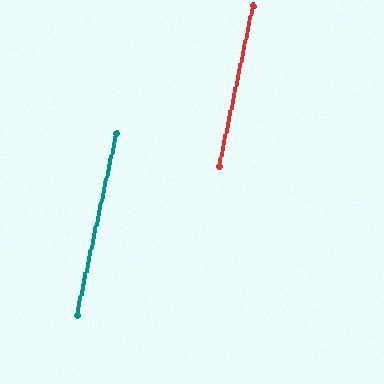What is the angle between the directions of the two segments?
Approximately 0 degrees.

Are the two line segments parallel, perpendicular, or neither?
Parallel — their directions differ by only 0.5°.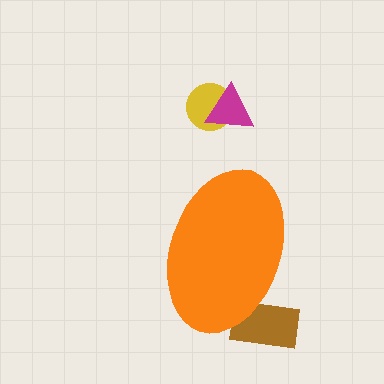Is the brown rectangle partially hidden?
Yes, the brown rectangle is partially hidden behind the orange ellipse.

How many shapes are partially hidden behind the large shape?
1 shape is partially hidden.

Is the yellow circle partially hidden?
No, the yellow circle is fully visible.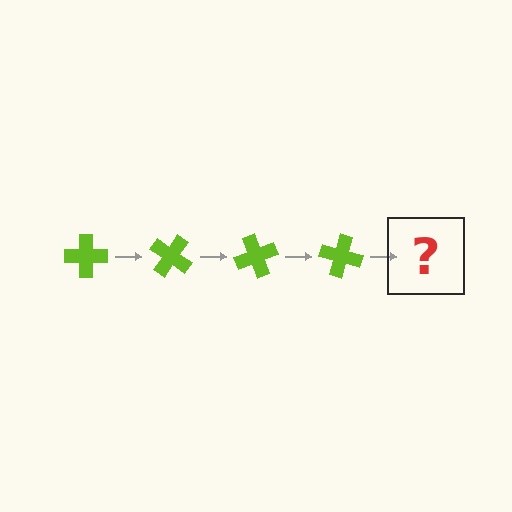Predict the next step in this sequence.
The next step is a lime cross rotated 140 degrees.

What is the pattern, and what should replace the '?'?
The pattern is that the cross rotates 35 degrees each step. The '?' should be a lime cross rotated 140 degrees.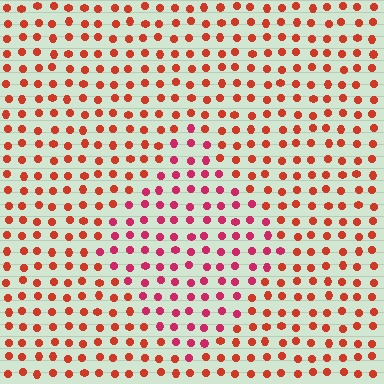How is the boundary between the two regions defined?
The boundary is defined purely by a slight shift in hue (about 30 degrees). Spacing, size, and orientation are identical on both sides.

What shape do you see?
I see a diamond.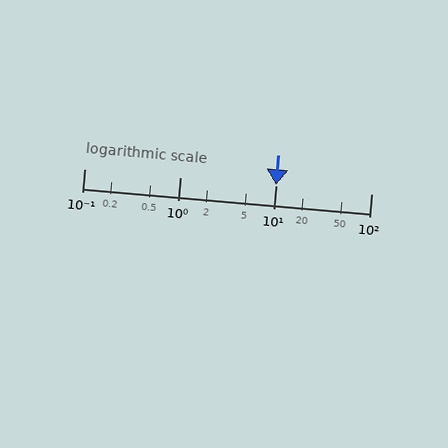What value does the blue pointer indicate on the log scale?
The pointer indicates approximately 10.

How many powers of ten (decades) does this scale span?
The scale spans 3 decades, from 0.1 to 100.